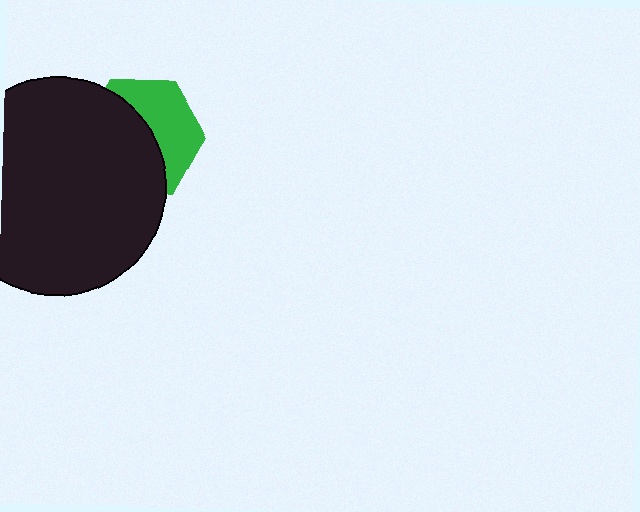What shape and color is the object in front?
The object in front is a black circle.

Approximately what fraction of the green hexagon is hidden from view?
Roughly 57% of the green hexagon is hidden behind the black circle.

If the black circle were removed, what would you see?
You would see the complete green hexagon.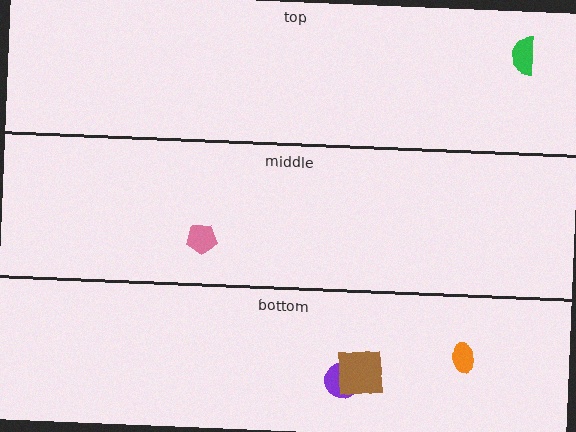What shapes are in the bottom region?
The purple circle, the orange ellipse, the brown square.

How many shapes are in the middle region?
1.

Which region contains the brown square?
The bottom region.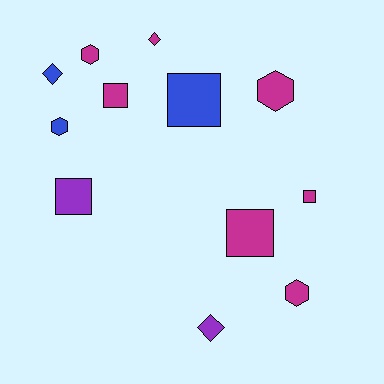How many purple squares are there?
There is 1 purple square.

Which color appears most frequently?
Magenta, with 7 objects.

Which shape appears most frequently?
Square, with 5 objects.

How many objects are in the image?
There are 12 objects.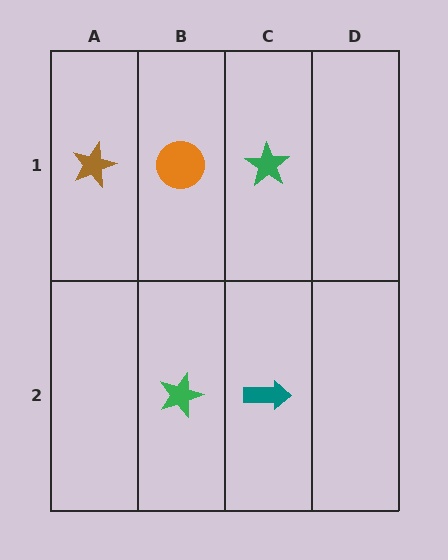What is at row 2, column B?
A green star.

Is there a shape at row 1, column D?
No, that cell is empty.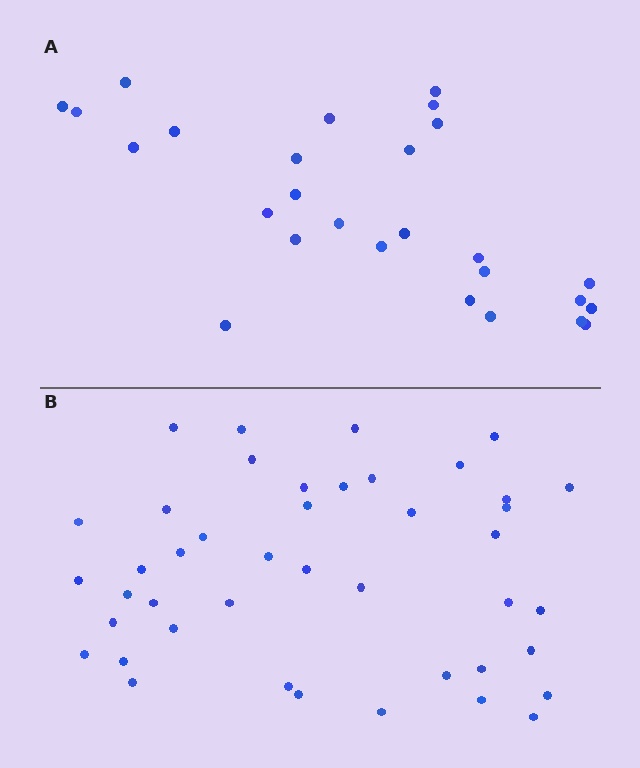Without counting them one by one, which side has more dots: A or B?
Region B (the bottom region) has more dots.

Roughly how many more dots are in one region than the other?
Region B has approximately 15 more dots than region A.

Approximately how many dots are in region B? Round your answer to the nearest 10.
About 40 dots. (The exact count is 43, which rounds to 40.)